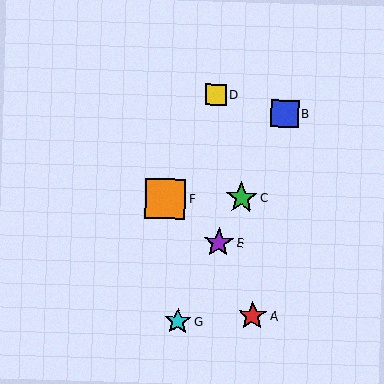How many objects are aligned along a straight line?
4 objects (B, C, E, G) are aligned along a straight line.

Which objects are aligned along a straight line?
Objects B, C, E, G are aligned along a straight line.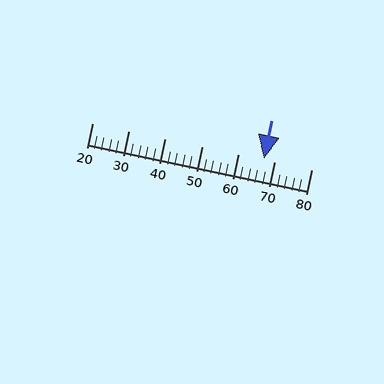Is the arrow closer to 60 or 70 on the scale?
The arrow is closer to 70.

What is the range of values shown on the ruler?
The ruler shows values from 20 to 80.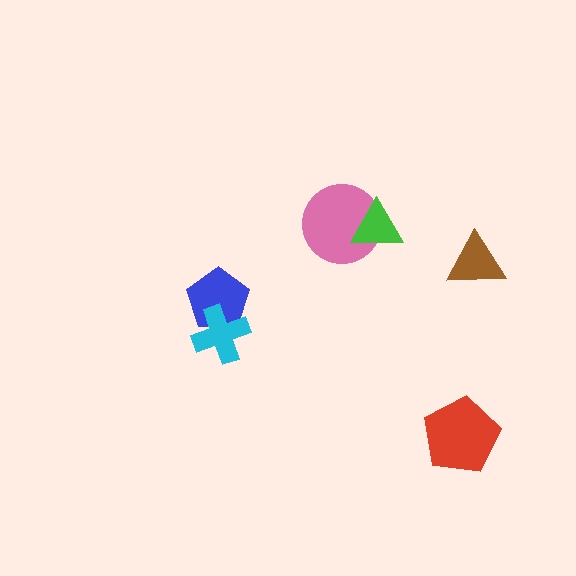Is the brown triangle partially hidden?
No, no other shape covers it.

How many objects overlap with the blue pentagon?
1 object overlaps with the blue pentagon.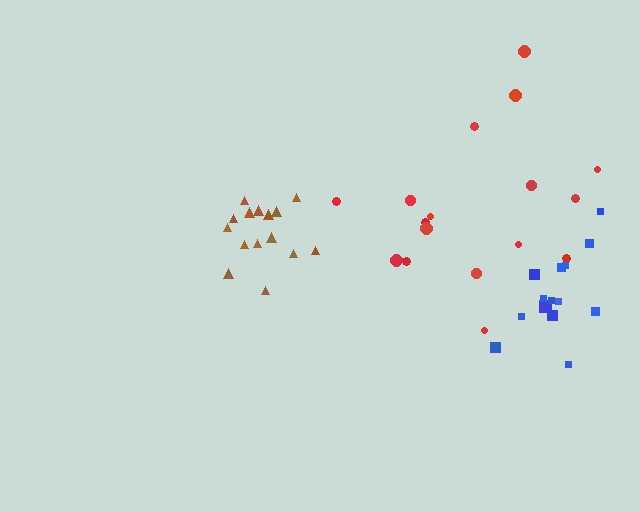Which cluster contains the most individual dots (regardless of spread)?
Red (17).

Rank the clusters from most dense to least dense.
brown, blue, red.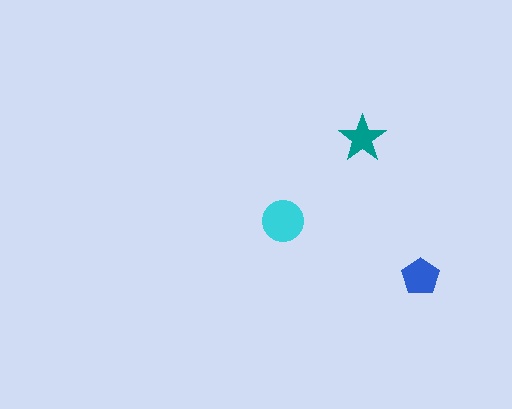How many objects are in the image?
There are 3 objects in the image.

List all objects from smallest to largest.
The teal star, the blue pentagon, the cyan circle.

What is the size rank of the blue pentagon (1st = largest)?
2nd.